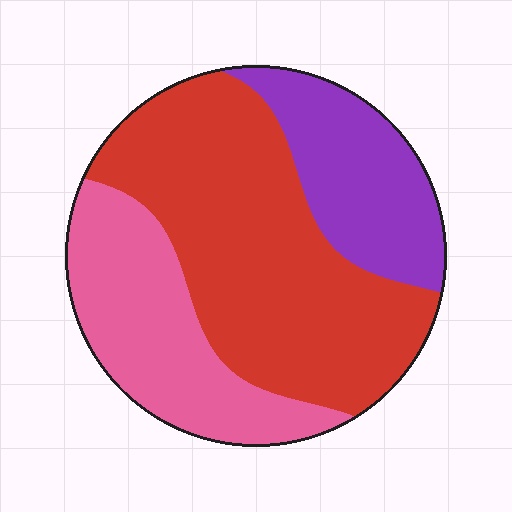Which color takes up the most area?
Red, at roughly 50%.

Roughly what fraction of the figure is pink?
Pink takes up about one quarter (1/4) of the figure.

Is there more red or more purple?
Red.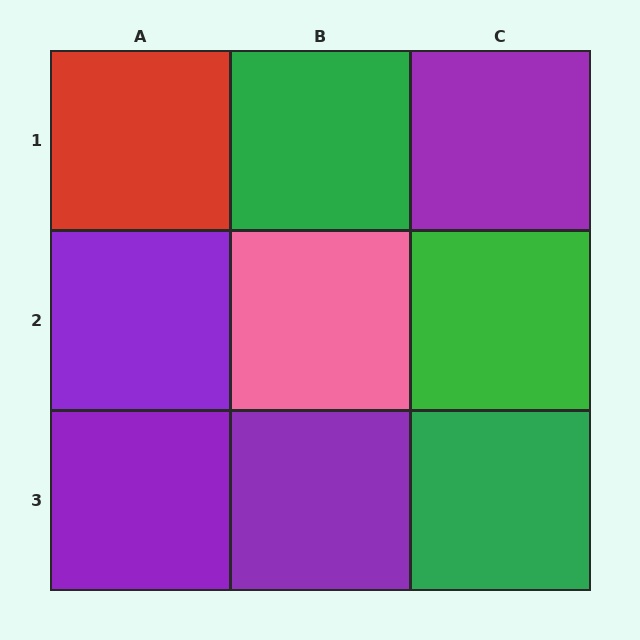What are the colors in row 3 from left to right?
Purple, purple, green.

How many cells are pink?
1 cell is pink.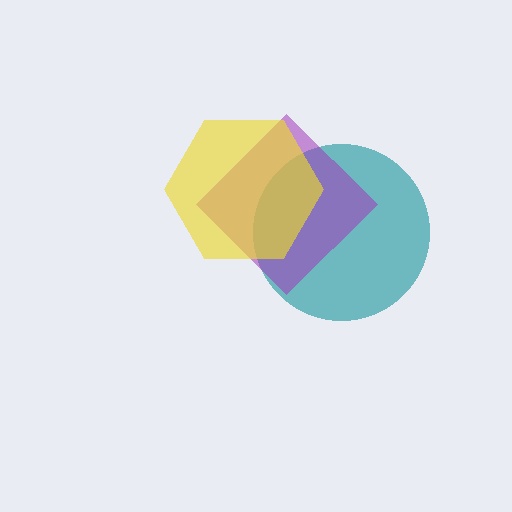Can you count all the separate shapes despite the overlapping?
Yes, there are 3 separate shapes.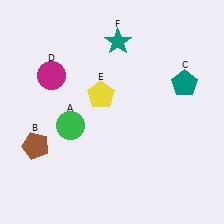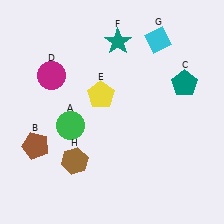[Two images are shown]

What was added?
A cyan diamond (G), a brown hexagon (H) were added in Image 2.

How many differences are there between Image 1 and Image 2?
There are 2 differences between the two images.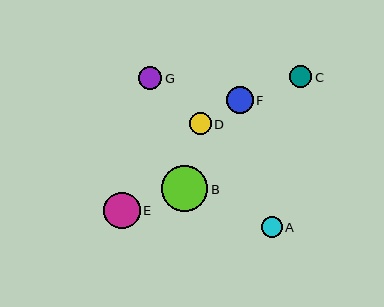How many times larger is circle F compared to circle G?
Circle F is approximately 1.2 times the size of circle G.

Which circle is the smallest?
Circle A is the smallest with a size of approximately 21 pixels.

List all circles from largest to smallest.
From largest to smallest: B, E, F, G, C, D, A.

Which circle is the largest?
Circle B is the largest with a size of approximately 46 pixels.